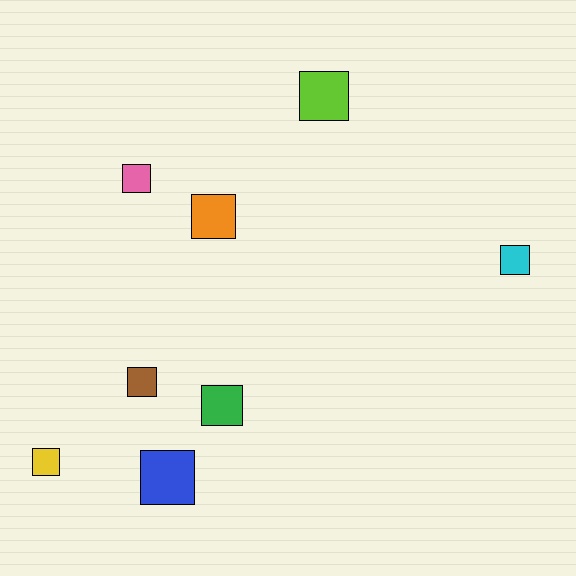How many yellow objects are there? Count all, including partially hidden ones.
There is 1 yellow object.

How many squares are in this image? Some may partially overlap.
There are 8 squares.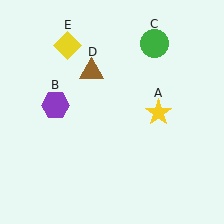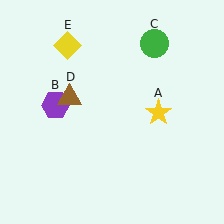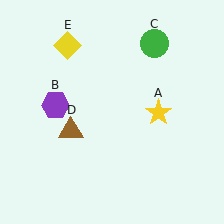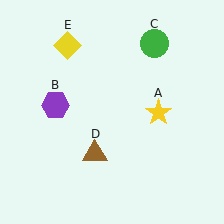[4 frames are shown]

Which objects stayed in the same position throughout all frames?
Yellow star (object A) and purple hexagon (object B) and green circle (object C) and yellow diamond (object E) remained stationary.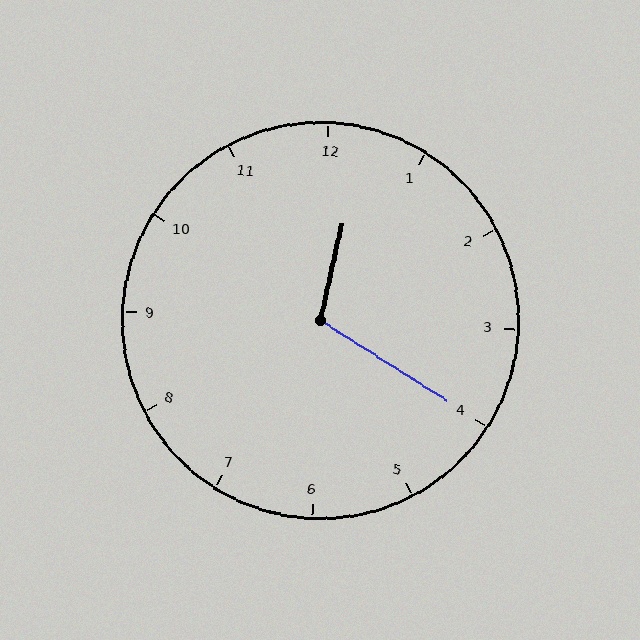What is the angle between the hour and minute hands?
Approximately 110 degrees.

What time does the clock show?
12:20.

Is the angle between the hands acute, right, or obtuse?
It is obtuse.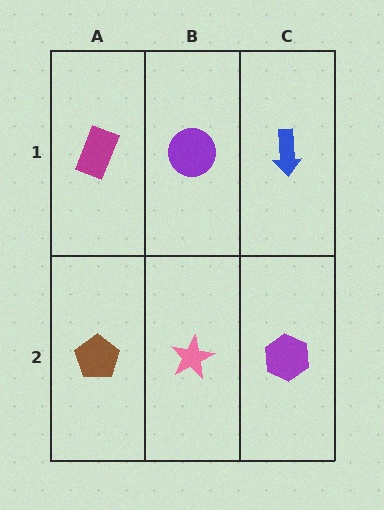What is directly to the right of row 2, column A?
A pink star.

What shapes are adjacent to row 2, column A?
A magenta rectangle (row 1, column A), a pink star (row 2, column B).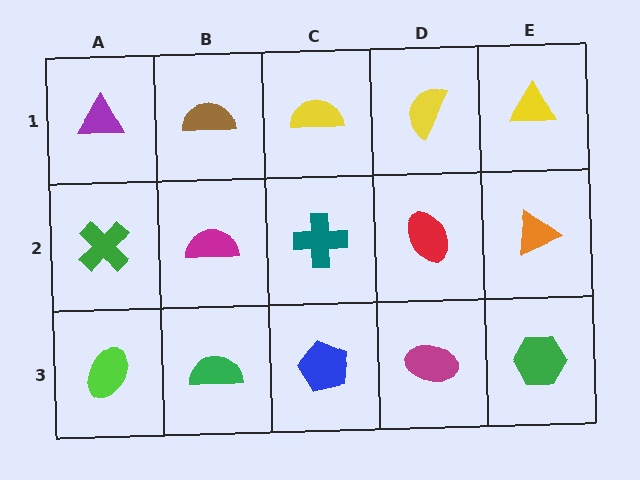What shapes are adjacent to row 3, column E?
An orange triangle (row 2, column E), a magenta ellipse (row 3, column D).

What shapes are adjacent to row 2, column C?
A yellow semicircle (row 1, column C), a blue pentagon (row 3, column C), a magenta semicircle (row 2, column B), a red ellipse (row 2, column D).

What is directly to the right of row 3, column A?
A green semicircle.